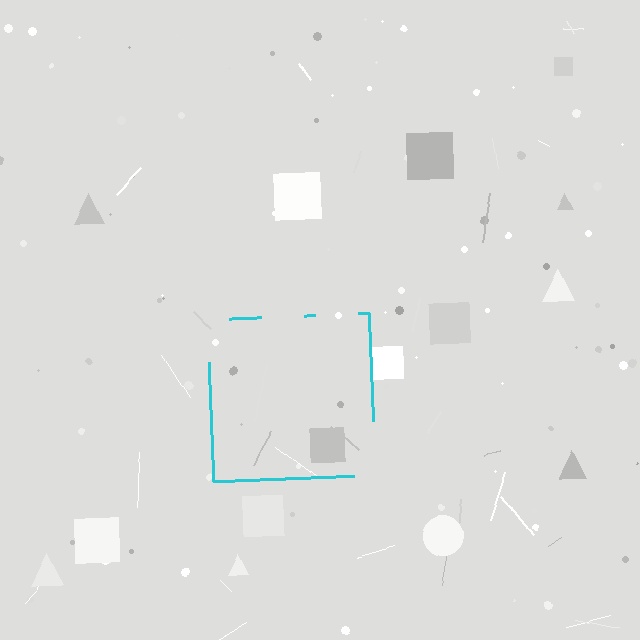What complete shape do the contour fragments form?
The contour fragments form a square.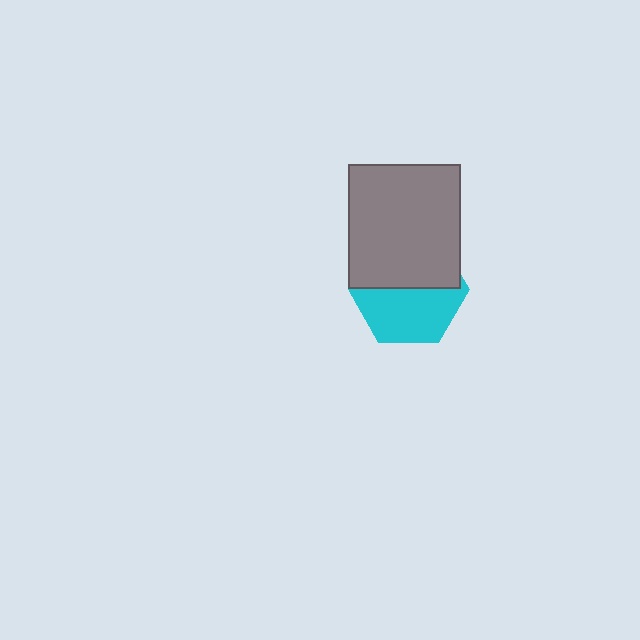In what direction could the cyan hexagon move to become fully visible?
The cyan hexagon could move down. That would shift it out from behind the gray rectangle entirely.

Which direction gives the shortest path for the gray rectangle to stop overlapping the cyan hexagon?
Moving up gives the shortest separation.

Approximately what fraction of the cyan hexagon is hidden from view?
Roughly 49% of the cyan hexagon is hidden behind the gray rectangle.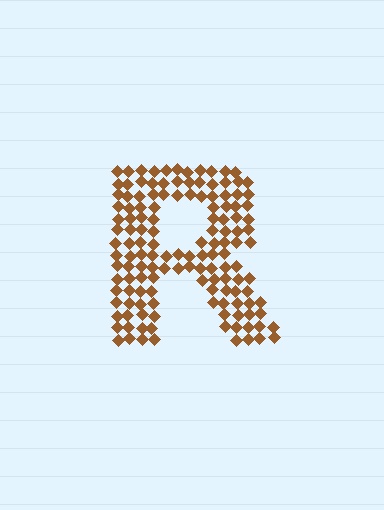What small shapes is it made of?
It is made of small diamonds.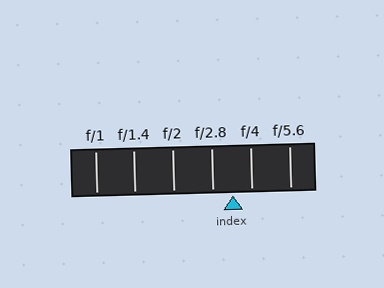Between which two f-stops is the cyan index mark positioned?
The index mark is between f/2.8 and f/4.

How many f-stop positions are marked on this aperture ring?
There are 6 f-stop positions marked.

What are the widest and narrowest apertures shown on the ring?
The widest aperture shown is f/1 and the narrowest is f/5.6.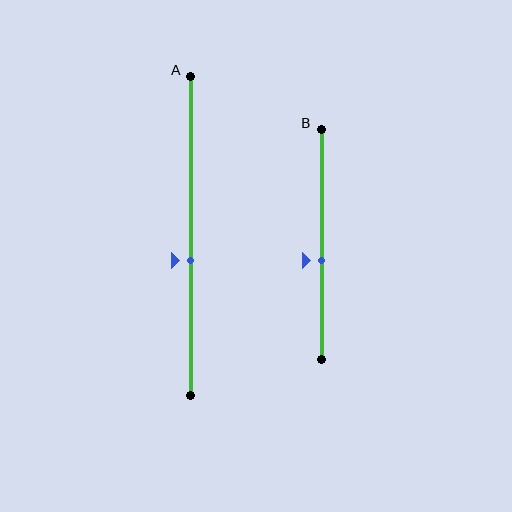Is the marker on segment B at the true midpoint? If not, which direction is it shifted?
No, the marker on segment B is shifted downward by about 7% of the segment length.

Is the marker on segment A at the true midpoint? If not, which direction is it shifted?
No, the marker on segment A is shifted downward by about 8% of the segment length.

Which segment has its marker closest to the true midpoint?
Segment B has its marker closest to the true midpoint.